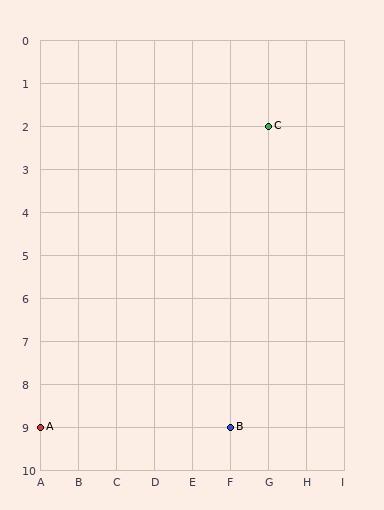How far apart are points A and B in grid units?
Points A and B are 5 columns apart.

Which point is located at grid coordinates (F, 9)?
Point B is at (F, 9).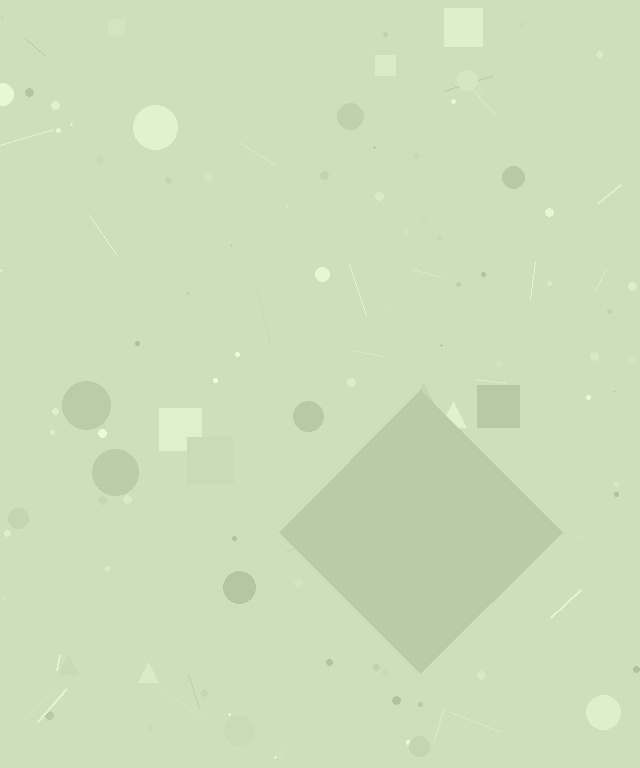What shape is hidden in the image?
A diamond is hidden in the image.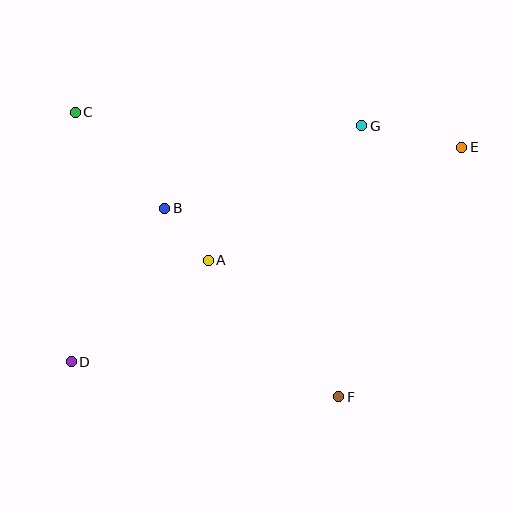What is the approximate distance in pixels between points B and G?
The distance between B and G is approximately 214 pixels.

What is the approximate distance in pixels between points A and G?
The distance between A and G is approximately 204 pixels.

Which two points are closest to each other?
Points A and B are closest to each other.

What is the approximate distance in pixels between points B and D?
The distance between B and D is approximately 180 pixels.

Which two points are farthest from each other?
Points D and E are farthest from each other.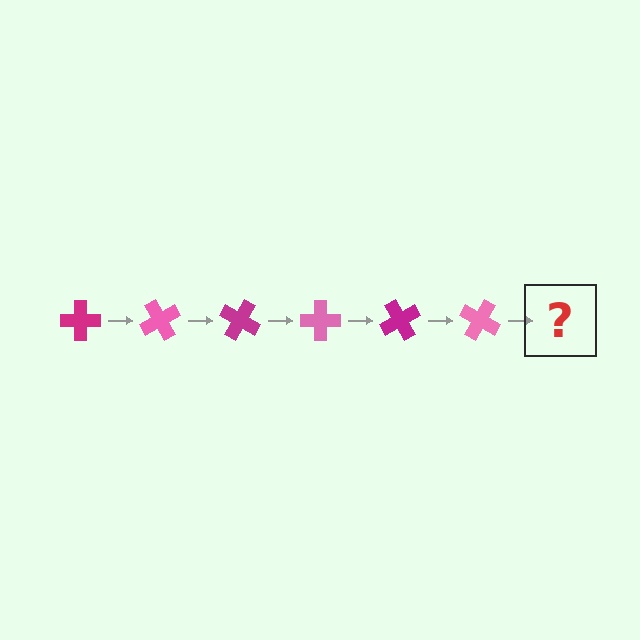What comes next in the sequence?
The next element should be a magenta cross, rotated 360 degrees from the start.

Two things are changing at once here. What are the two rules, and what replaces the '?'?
The two rules are that it rotates 60 degrees each step and the color cycles through magenta and pink. The '?' should be a magenta cross, rotated 360 degrees from the start.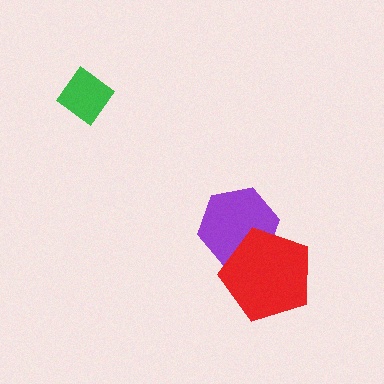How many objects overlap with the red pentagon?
1 object overlaps with the red pentagon.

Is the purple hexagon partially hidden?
Yes, it is partially covered by another shape.